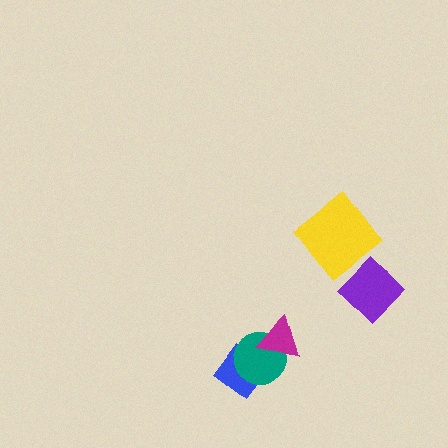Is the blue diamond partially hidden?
Yes, it is partially covered by another shape.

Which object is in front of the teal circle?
The magenta triangle is in front of the teal circle.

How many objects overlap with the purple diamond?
0 objects overlap with the purple diamond.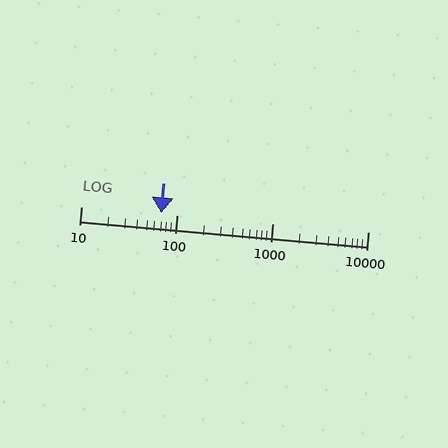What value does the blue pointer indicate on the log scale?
The pointer indicates approximately 69.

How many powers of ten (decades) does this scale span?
The scale spans 3 decades, from 10 to 10000.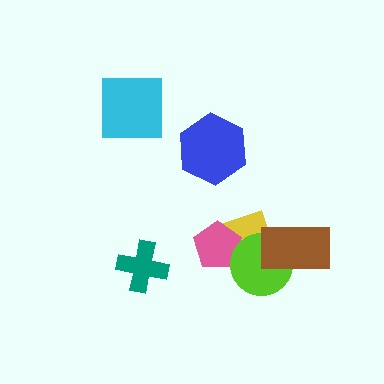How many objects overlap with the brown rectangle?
2 objects overlap with the brown rectangle.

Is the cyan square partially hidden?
No, no other shape covers it.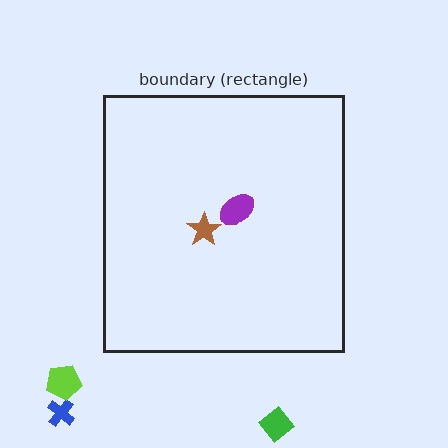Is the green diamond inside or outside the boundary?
Outside.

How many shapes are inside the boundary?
2 inside, 3 outside.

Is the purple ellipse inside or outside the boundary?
Inside.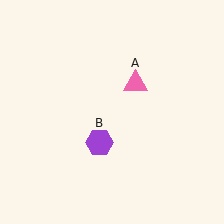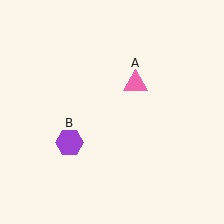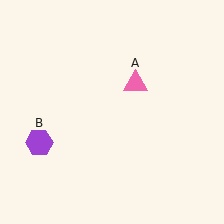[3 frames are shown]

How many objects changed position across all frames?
1 object changed position: purple hexagon (object B).